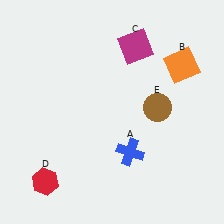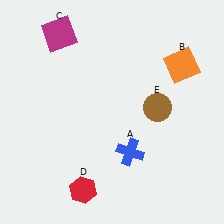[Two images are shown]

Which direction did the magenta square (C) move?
The magenta square (C) moved left.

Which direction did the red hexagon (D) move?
The red hexagon (D) moved right.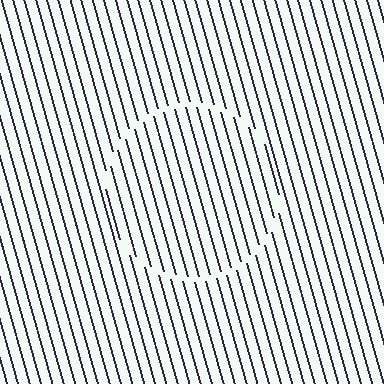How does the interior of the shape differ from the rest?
The interior of the shape contains the same grating, shifted by half a period — the contour is defined by the phase discontinuity where line-ends from the inner and outer gratings abut.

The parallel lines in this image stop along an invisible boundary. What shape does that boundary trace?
An illusory circle. The interior of the shape contains the same grating, shifted by half a period — the contour is defined by the phase discontinuity where line-ends from the inner and outer gratings abut.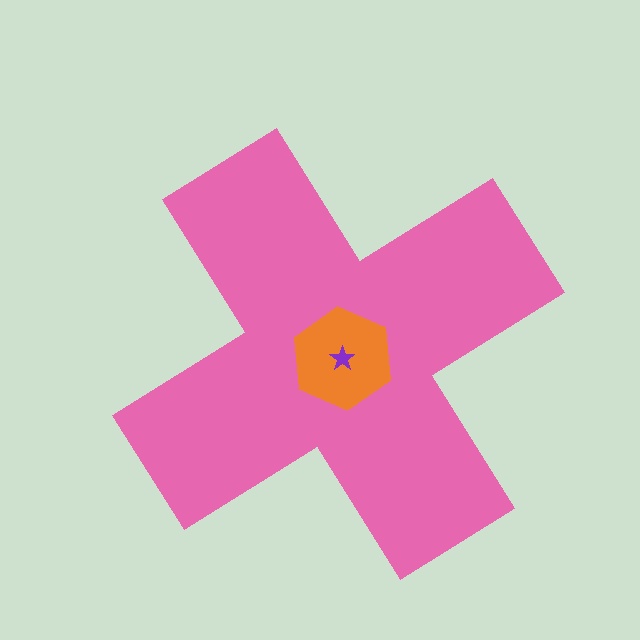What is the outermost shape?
The pink cross.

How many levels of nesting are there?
3.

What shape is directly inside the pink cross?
The orange hexagon.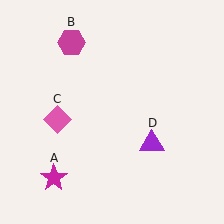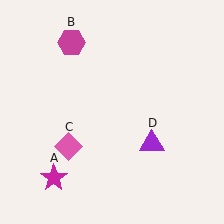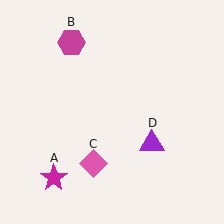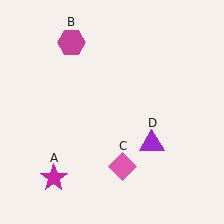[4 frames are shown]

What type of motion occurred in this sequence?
The pink diamond (object C) rotated counterclockwise around the center of the scene.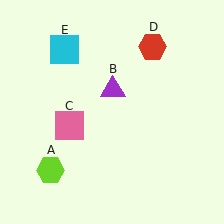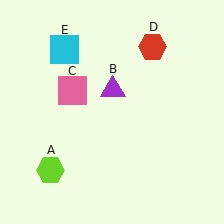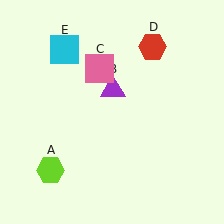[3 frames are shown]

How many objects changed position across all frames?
1 object changed position: pink square (object C).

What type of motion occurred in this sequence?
The pink square (object C) rotated clockwise around the center of the scene.